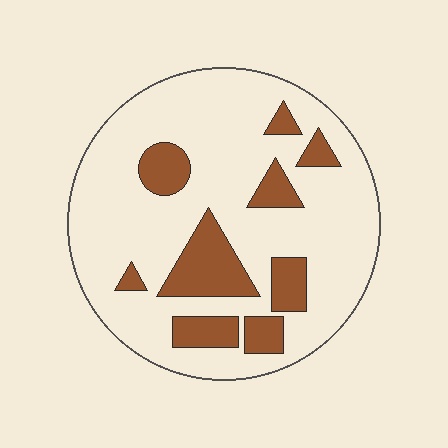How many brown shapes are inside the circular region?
9.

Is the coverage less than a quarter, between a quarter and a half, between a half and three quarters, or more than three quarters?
Less than a quarter.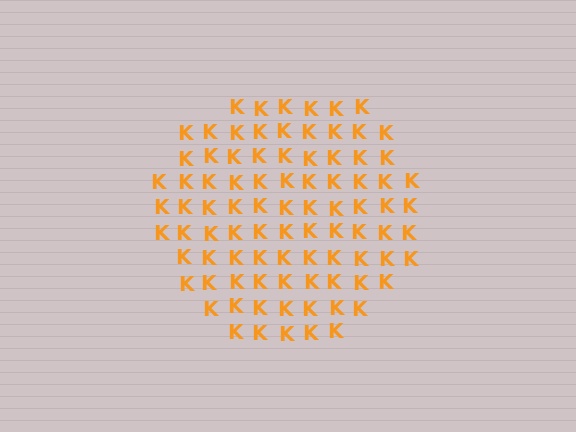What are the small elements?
The small elements are letter K's.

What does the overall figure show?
The overall figure shows a circle.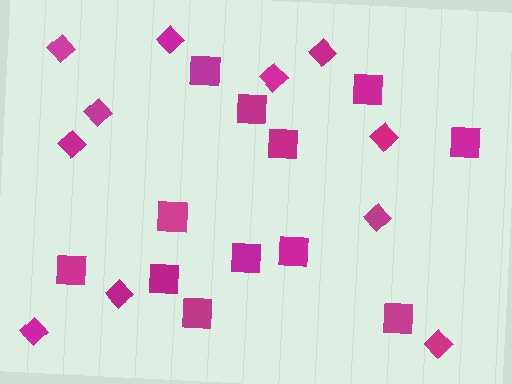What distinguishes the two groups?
There are 2 groups: one group of diamonds (11) and one group of squares (12).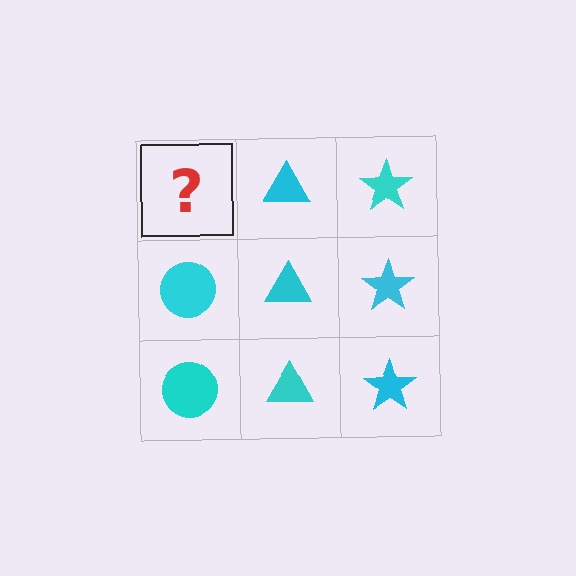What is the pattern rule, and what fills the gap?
The rule is that each column has a consistent shape. The gap should be filled with a cyan circle.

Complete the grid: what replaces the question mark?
The question mark should be replaced with a cyan circle.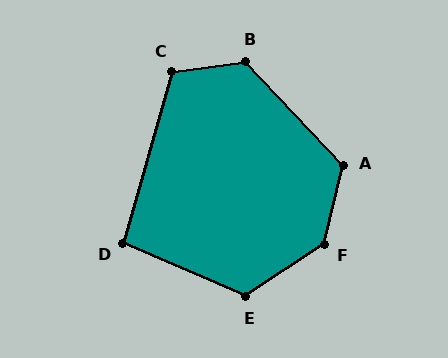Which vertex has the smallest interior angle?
D, at approximately 98 degrees.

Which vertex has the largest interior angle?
F, at approximately 137 degrees.